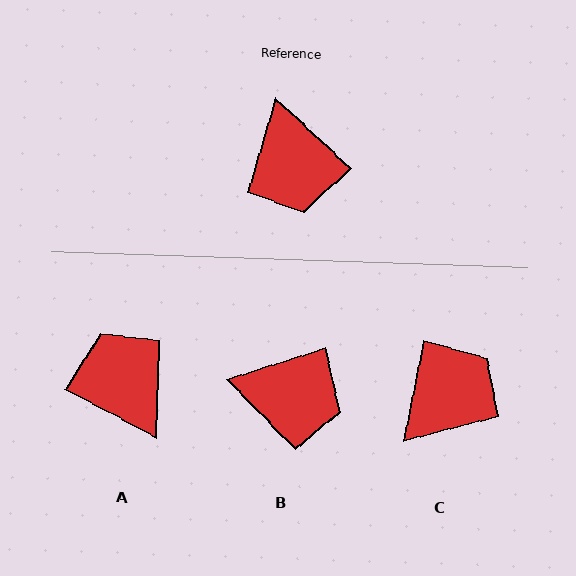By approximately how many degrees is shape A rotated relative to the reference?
Approximately 166 degrees clockwise.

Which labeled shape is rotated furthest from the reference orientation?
A, about 166 degrees away.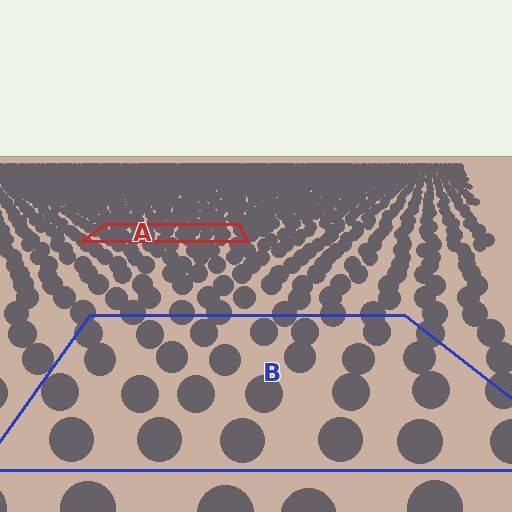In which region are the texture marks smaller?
The texture marks are smaller in region A, because it is farther away.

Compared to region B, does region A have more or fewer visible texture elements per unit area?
Region A has more texture elements per unit area — they are packed more densely because it is farther away.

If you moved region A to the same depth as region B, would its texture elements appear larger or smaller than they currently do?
They would appear larger. At a closer depth, the same texture elements are projected at a bigger on-screen size.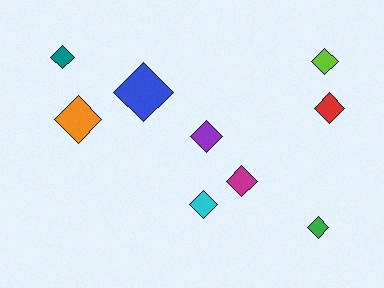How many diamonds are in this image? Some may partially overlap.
There are 9 diamonds.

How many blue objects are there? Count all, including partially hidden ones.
There is 1 blue object.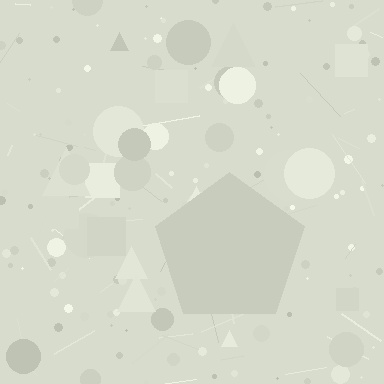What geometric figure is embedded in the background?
A pentagon is embedded in the background.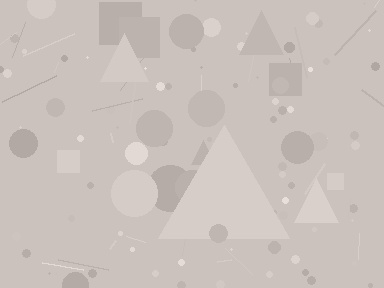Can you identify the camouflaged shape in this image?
The camouflaged shape is a triangle.